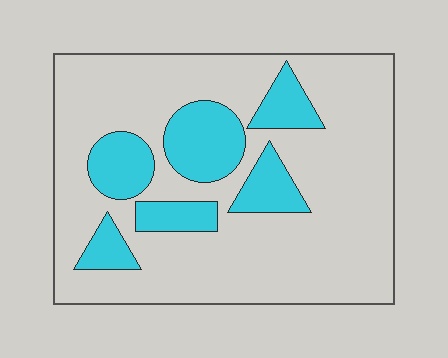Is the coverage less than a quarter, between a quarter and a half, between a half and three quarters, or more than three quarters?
Less than a quarter.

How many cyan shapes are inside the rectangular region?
6.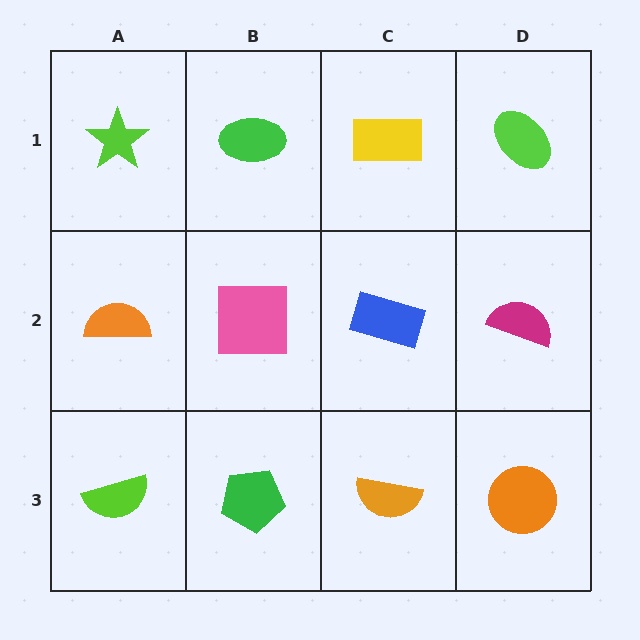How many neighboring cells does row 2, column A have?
3.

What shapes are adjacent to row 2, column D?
A lime ellipse (row 1, column D), an orange circle (row 3, column D), a blue rectangle (row 2, column C).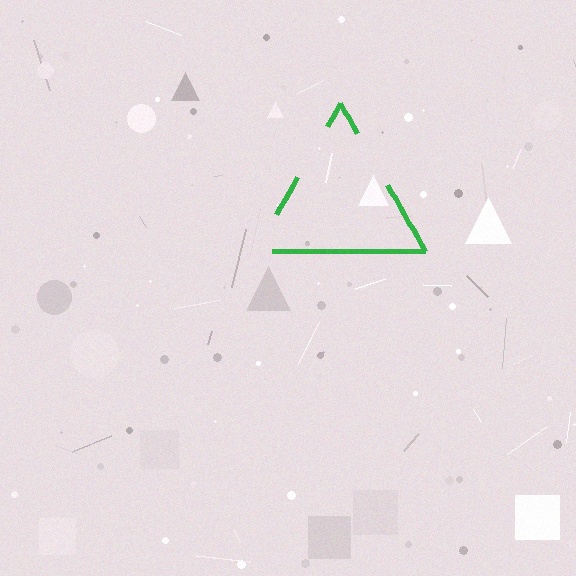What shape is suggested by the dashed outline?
The dashed outline suggests a triangle.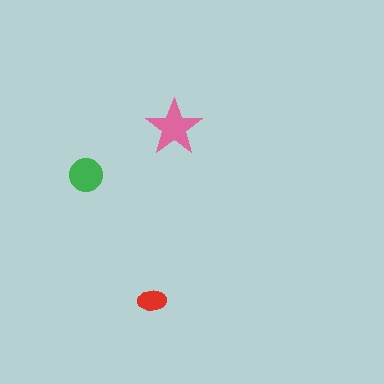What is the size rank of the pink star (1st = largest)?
1st.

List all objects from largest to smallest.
The pink star, the green circle, the red ellipse.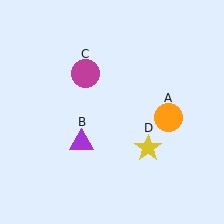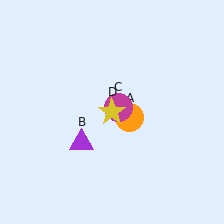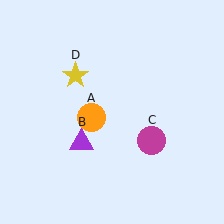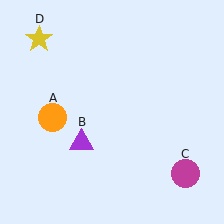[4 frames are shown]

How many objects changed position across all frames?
3 objects changed position: orange circle (object A), magenta circle (object C), yellow star (object D).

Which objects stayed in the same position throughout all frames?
Purple triangle (object B) remained stationary.